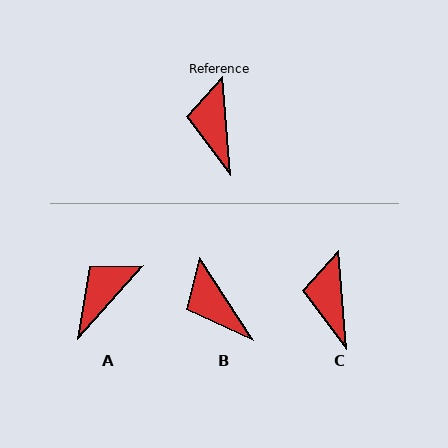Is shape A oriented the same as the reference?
No, it is off by about 47 degrees.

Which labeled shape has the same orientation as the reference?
C.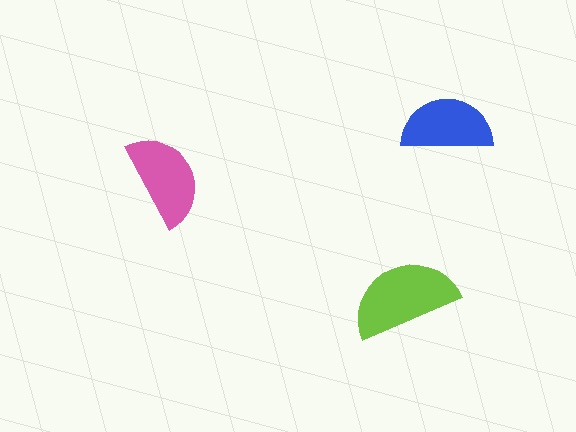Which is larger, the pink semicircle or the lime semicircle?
The lime one.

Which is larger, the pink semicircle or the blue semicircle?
The pink one.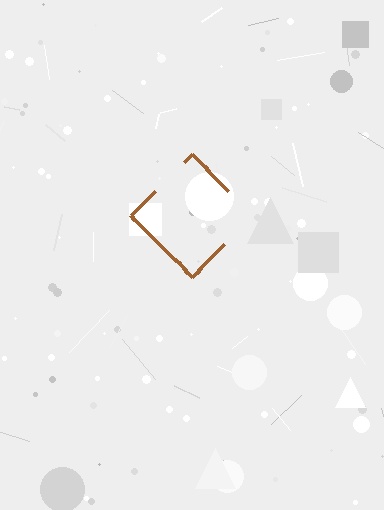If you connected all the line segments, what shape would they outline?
They would outline a diamond.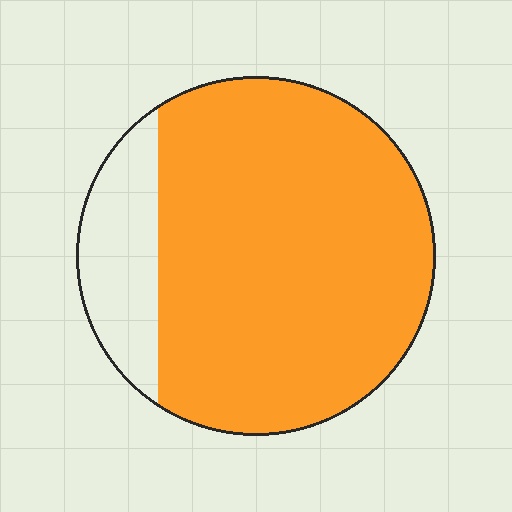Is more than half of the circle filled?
Yes.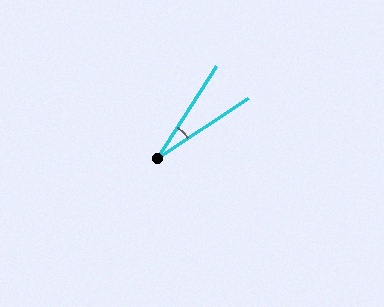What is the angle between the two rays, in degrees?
Approximately 24 degrees.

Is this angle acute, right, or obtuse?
It is acute.